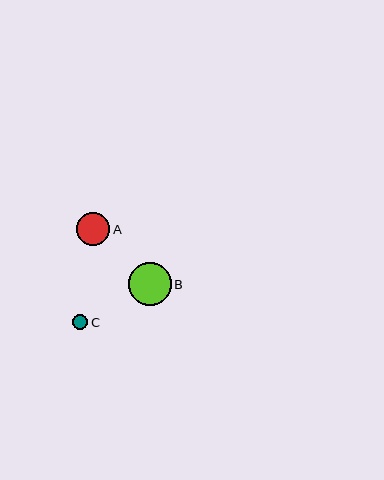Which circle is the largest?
Circle B is the largest with a size of approximately 43 pixels.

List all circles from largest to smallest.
From largest to smallest: B, A, C.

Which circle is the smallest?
Circle C is the smallest with a size of approximately 15 pixels.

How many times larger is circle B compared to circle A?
Circle B is approximately 1.3 times the size of circle A.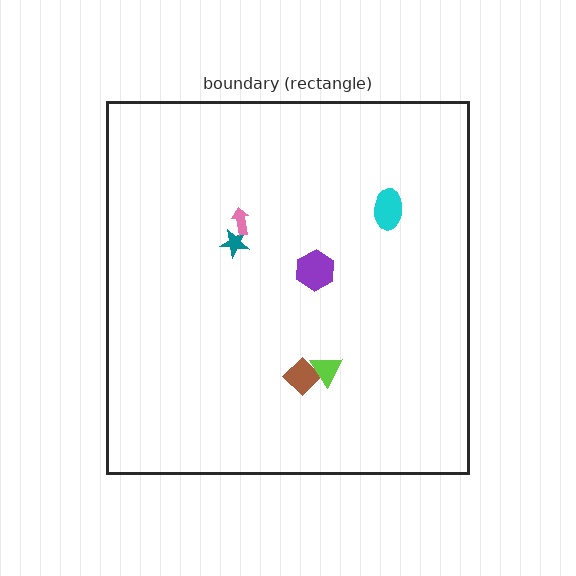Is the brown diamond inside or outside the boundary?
Inside.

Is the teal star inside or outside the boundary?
Inside.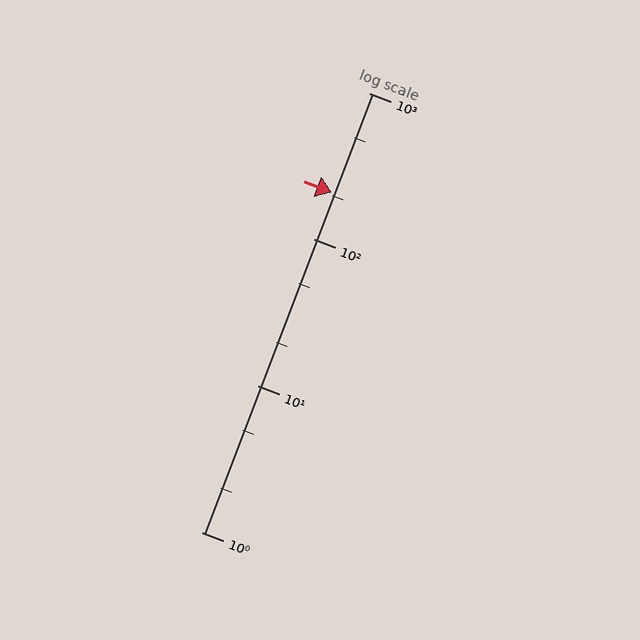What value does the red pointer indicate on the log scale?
The pointer indicates approximately 210.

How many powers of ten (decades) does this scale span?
The scale spans 3 decades, from 1 to 1000.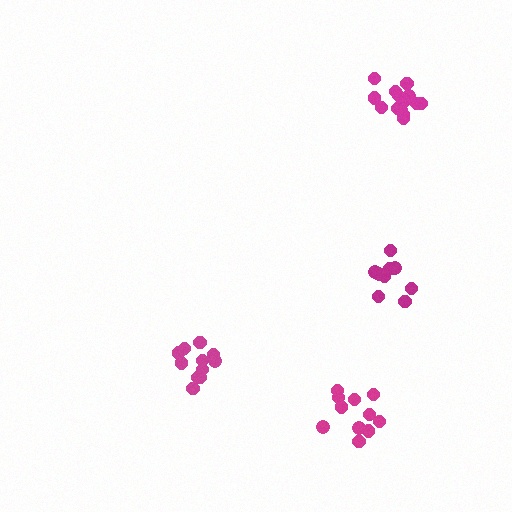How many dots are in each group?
Group 1: 14 dots, Group 2: 11 dots, Group 3: 11 dots, Group 4: 9 dots (45 total).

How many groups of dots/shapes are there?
There are 4 groups.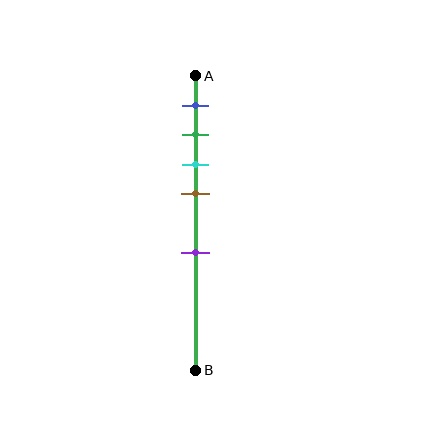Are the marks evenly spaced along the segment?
No, the marks are not evenly spaced.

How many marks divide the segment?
There are 5 marks dividing the segment.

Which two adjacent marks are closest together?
The green and cyan marks are the closest adjacent pair.